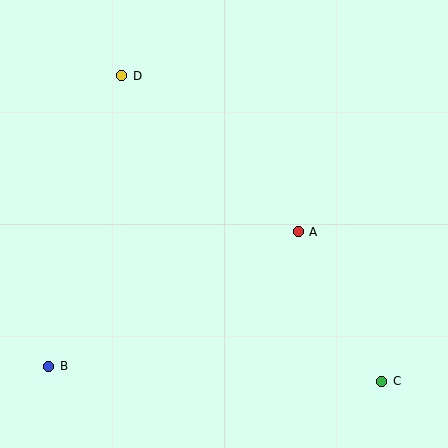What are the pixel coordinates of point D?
Point D is at (122, 76).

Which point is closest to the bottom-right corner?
Point C is closest to the bottom-right corner.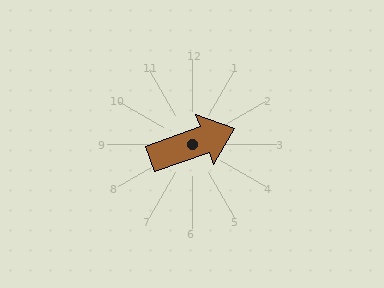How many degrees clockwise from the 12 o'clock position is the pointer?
Approximately 71 degrees.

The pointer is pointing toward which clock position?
Roughly 2 o'clock.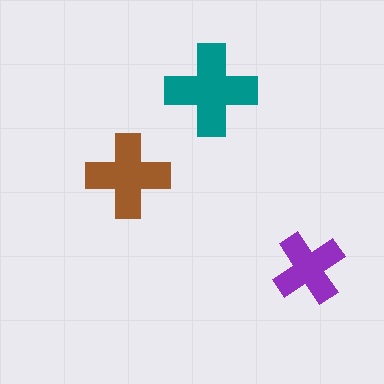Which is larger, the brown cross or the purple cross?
The brown one.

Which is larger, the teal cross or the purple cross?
The teal one.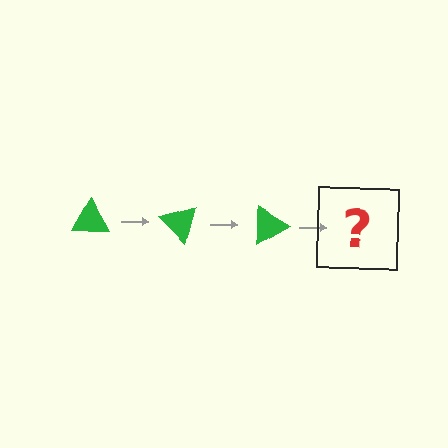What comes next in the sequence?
The next element should be a green triangle rotated 135 degrees.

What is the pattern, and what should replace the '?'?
The pattern is that the triangle rotates 45 degrees each step. The '?' should be a green triangle rotated 135 degrees.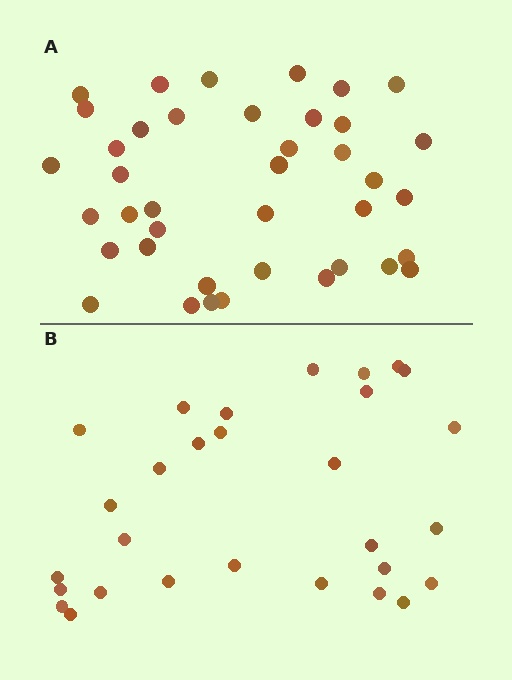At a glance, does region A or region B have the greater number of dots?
Region A (the top region) has more dots.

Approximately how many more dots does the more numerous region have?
Region A has roughly 12 or so more dots than region B.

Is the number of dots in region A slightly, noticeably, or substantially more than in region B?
Region A has noticeably more, but not dramatically so. The ratio is roughly 1.4 to 1.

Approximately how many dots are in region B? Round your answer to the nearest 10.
About 30 dots. (The exact count is 29, which rounds to 30.)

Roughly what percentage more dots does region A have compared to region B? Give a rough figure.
About 40% more.